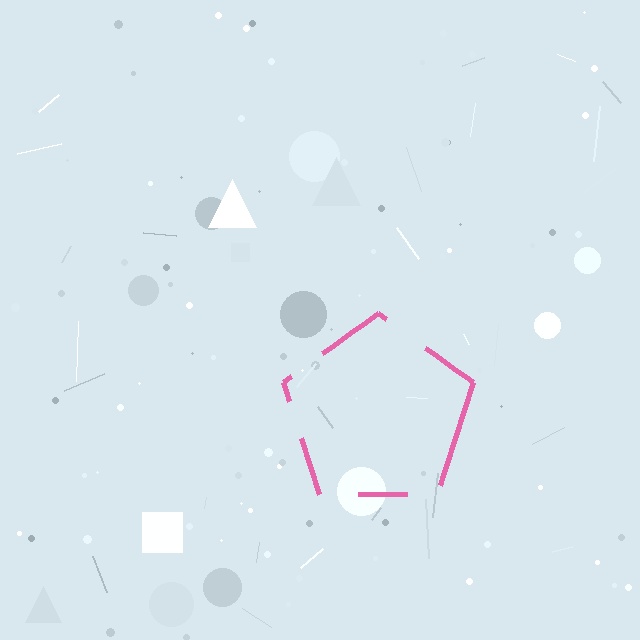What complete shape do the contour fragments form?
The contour fragments form a pentagon.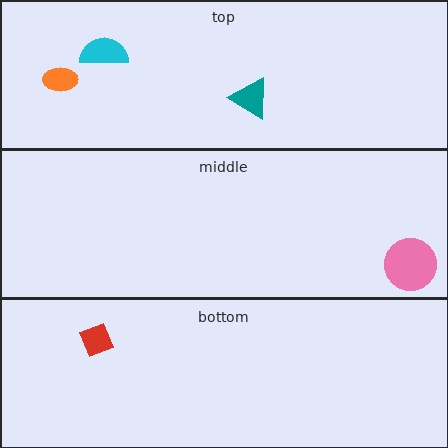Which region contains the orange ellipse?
The top region.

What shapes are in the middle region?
The pink circle.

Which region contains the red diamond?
The bottom region.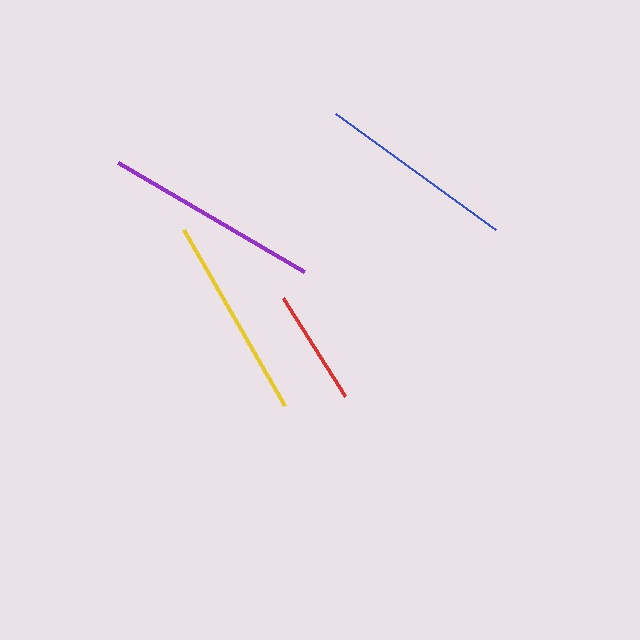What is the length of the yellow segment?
The yellow segment is approximately 203 pixels long.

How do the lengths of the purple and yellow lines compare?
The purple and yellow lines are approximately the same length.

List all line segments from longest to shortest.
From longest to shortest: purple, yellow, blue, red.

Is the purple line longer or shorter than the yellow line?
The purple line is longer than the yellow line.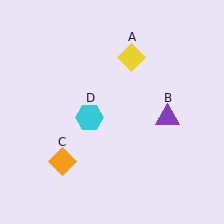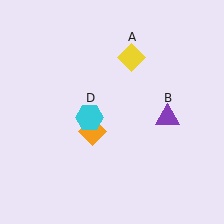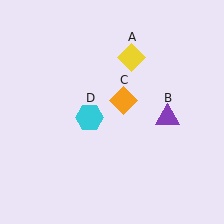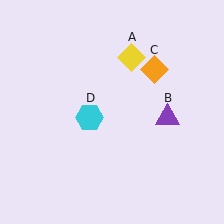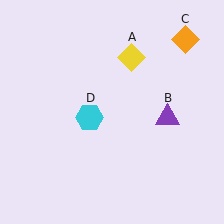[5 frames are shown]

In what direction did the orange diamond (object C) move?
The orange diamond (object C) moved up and to the right.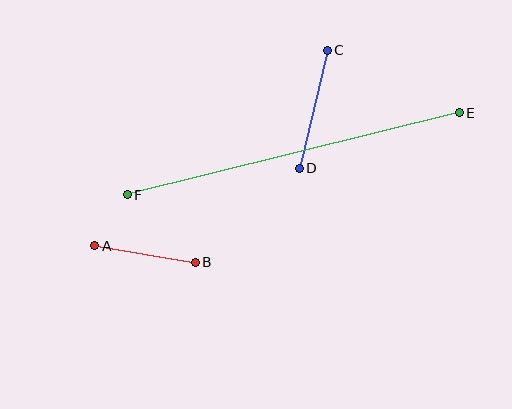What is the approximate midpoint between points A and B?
The midpoint is at approximately (145, 254) pixels.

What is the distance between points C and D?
The distance is approximately 121 pixels.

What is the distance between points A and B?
The distance is approximately 102 pixels.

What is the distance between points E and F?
The distance is approximately 342 pixels.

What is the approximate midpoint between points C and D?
The midpoint is at approximately (313, 109) pixels.